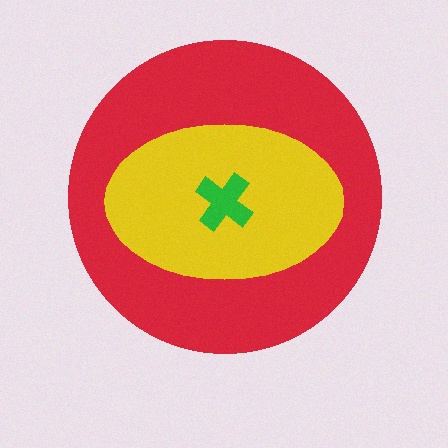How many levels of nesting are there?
3.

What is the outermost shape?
The red circle.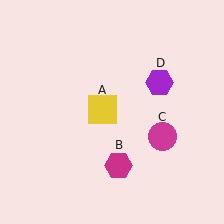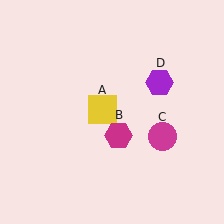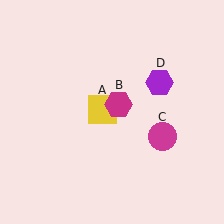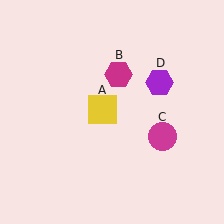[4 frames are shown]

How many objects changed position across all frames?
1 object changed position: magenta hexagon (object B).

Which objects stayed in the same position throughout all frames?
Yellow square (object A) and magenta circle (object C) and purple hexagon (object D) remained stationary.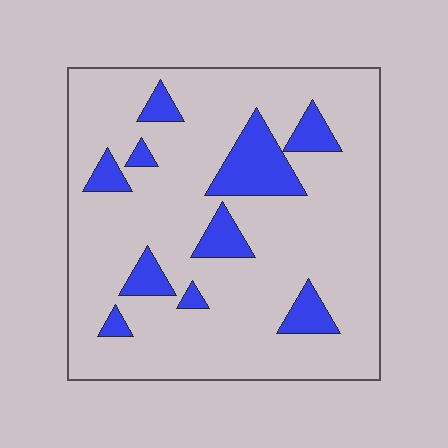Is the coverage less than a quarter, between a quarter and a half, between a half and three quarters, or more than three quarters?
Less than a quarter.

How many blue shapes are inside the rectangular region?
10.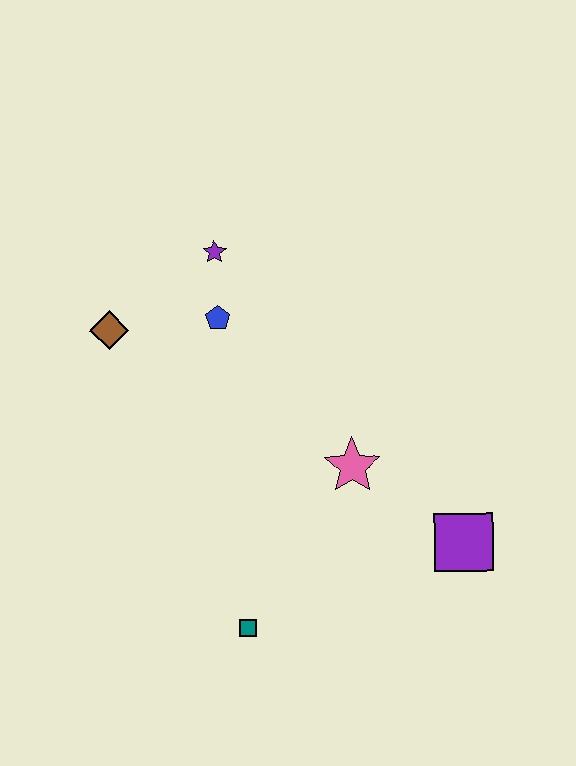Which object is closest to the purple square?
The pink star is closest to the purple square.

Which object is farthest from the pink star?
The brown diamond is farthest from the pink star.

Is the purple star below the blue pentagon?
No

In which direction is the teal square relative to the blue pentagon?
The teal square is below the blue pentagon.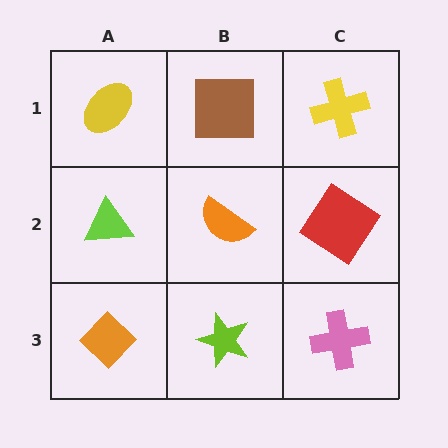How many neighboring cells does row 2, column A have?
3.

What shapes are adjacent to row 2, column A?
A yellow ellipse (row 1, column A), an orange diamond (row 3, column A), an orange semicircle (row 2, column B).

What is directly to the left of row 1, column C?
A brown square.